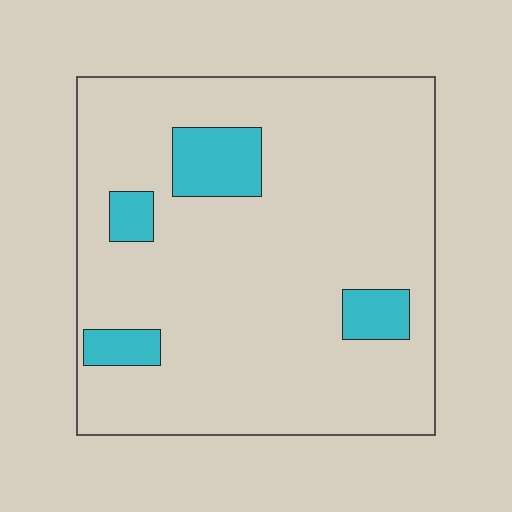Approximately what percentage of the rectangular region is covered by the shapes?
Approximately 10%.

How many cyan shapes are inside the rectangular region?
4.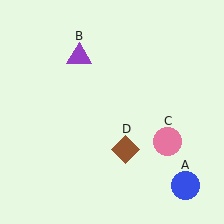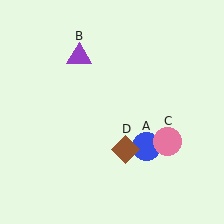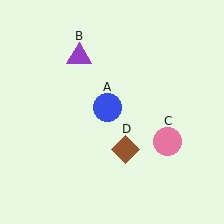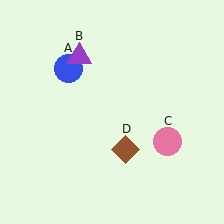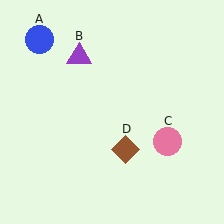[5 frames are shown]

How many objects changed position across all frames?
1 object changed position: blue circle (object A).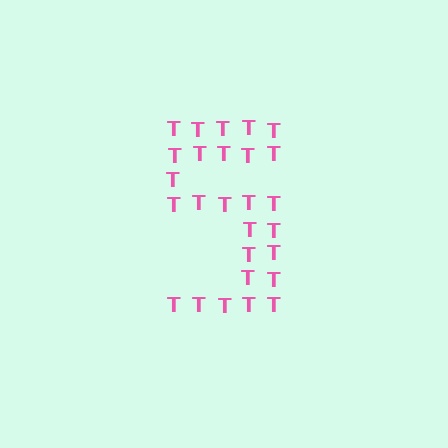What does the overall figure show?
The overall figure shows the digit 5.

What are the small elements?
The small elements are letter T's.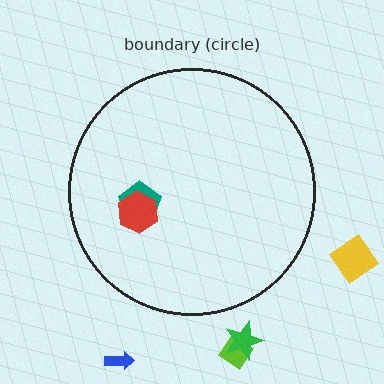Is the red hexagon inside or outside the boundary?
Inside.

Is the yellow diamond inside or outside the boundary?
Outside.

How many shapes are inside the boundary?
2 inside, 5 outside.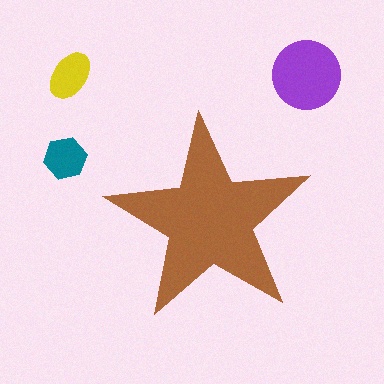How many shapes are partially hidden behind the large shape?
0 shapes are partially hidden.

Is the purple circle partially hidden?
No, the purple circle is fully visible.